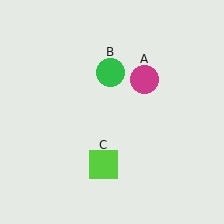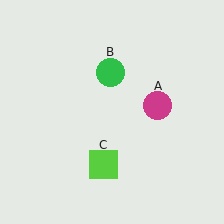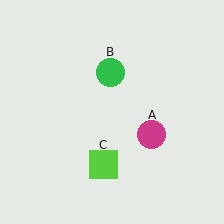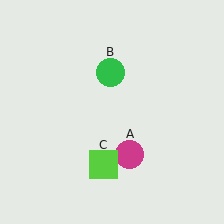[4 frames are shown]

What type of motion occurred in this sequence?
The magenta circle (object A) rotated clockwise around the center of the scene.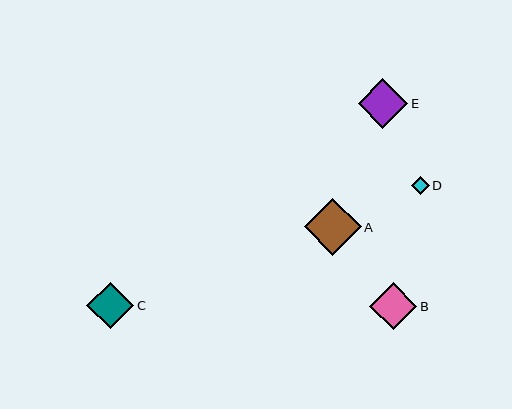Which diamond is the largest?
Diamond A is the largest with a size of approximately 57 pixels.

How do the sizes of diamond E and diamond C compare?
Diamond E and diamond C are approximately the same size.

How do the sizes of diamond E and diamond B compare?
Diamond E and diamond B are approximately the same size.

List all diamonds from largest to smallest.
From largest to smallest: A, E, B, C, D.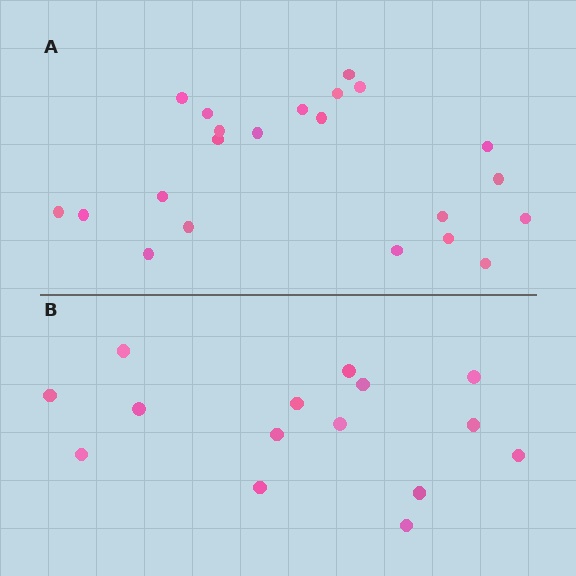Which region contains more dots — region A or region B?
Region A (the top region) has more dots.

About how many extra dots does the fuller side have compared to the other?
Region A has roughly 8 or so more dots than region B.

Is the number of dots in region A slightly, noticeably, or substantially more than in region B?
Region A has substantially more. The ratio is roughly 1.5 to 1.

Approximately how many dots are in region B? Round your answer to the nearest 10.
About 20 dots. (The exact count is 15, which rounds to 20.)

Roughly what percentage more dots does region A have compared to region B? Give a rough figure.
About 45% more.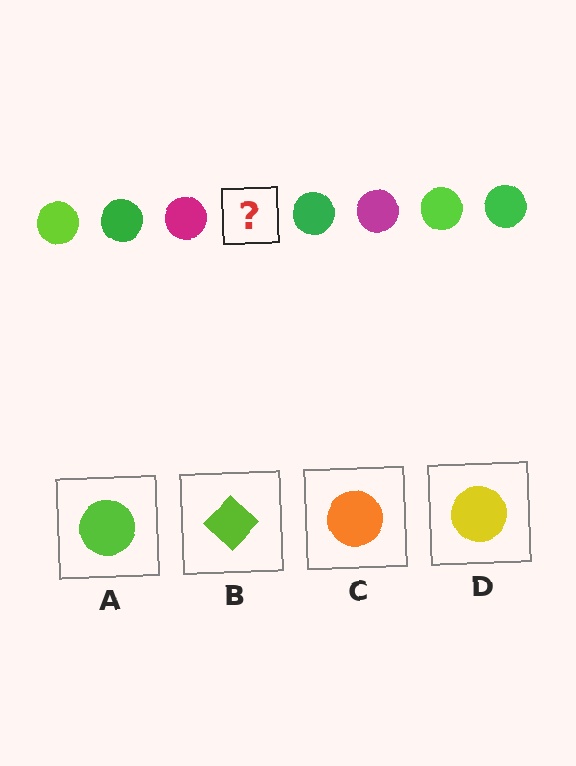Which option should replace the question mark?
Option A.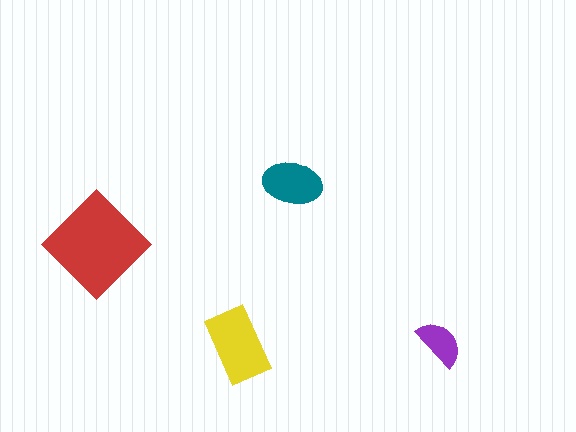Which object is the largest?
The red diamond.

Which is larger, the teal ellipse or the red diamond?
The red diamond.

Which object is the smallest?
The purple semicircle.